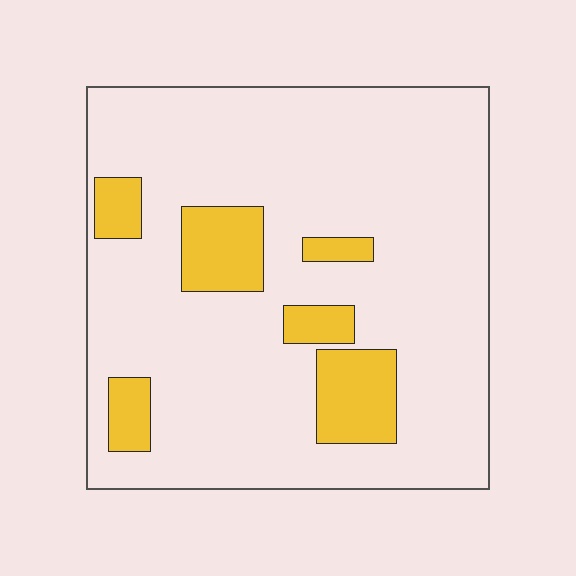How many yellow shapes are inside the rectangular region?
6.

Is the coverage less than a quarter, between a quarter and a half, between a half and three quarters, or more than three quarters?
Less than a quarter.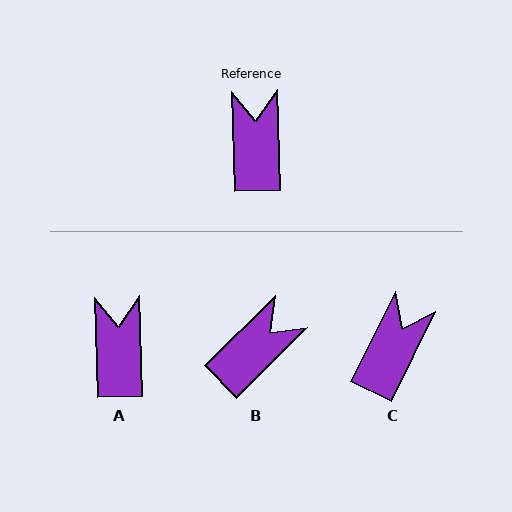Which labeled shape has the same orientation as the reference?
A.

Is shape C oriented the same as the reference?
No, it is off by about 28 degrees.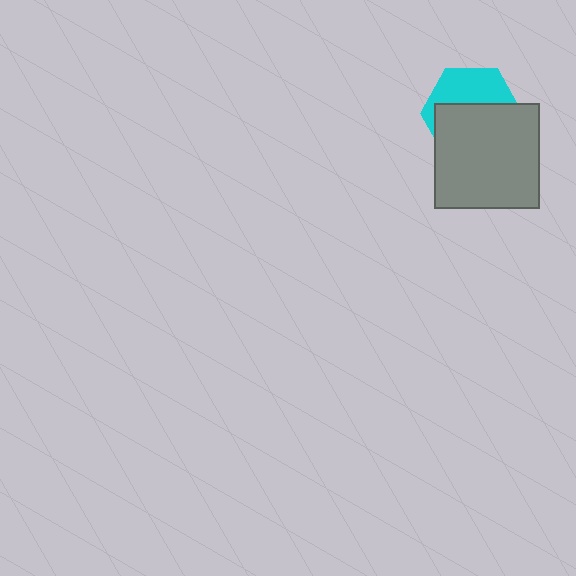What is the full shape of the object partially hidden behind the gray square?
The partially hidden object is a cyan hexagon.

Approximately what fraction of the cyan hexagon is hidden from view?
Roughly 59% of the cyan hexagon is hidden behind the gray square.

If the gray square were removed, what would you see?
You would see the complete cyan hexagon.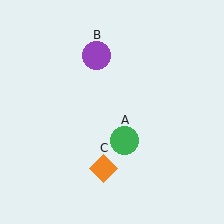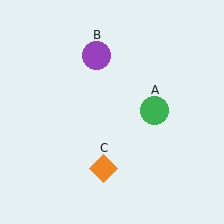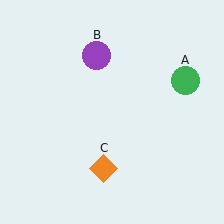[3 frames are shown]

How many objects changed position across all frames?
1 object changed position: green circle (object A).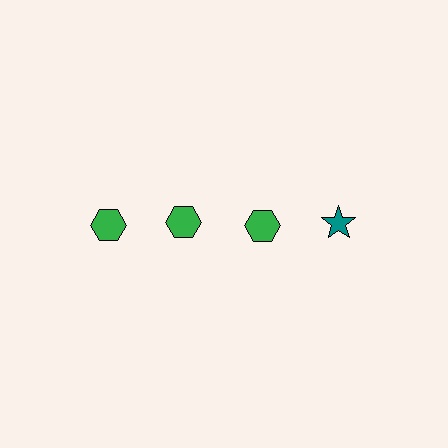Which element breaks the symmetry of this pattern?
The teal star in the top row, second from right column breaks the symmetry. All other shapes are green hexagons.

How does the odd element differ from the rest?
It differs in both color (teal instead of green) and shape (star instead of hexagon).